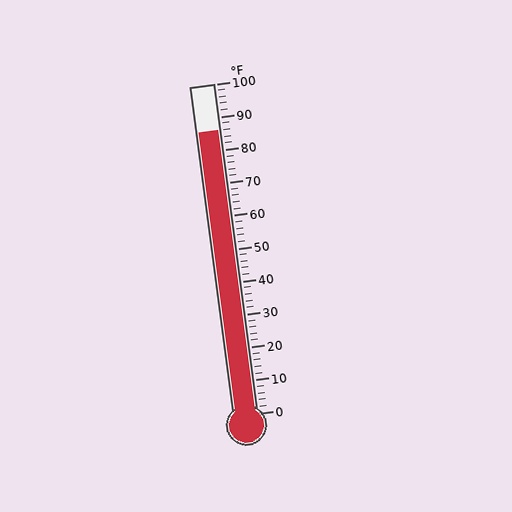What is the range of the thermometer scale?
The thermometer scale ranges from 0°F to 100°F.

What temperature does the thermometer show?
The thermometer shows approximately 86°F.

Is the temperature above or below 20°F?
The temperature is above 20°F.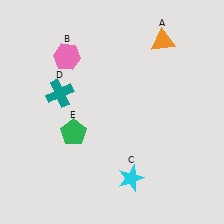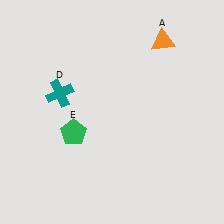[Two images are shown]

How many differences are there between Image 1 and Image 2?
There are 2 differences between the two images.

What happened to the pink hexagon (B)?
The pink hexagon (B) was removed in Image 2. It was in the top-left area of Image 1.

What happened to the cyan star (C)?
The cyan star (C) was removed in Image 2. It was in the bottom-right area of Image 1.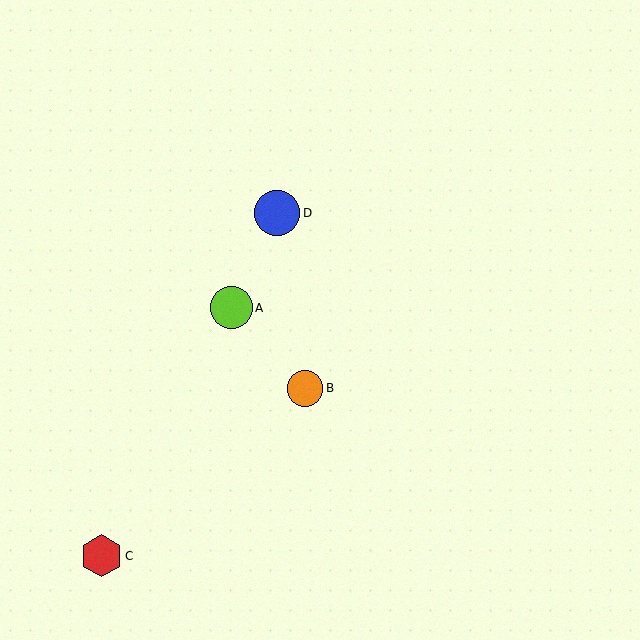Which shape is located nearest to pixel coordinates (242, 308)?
The lime circle (labeled A) at (231, 308) is nearest to that location.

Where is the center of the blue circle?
The center of the blue circle is at (277, 213).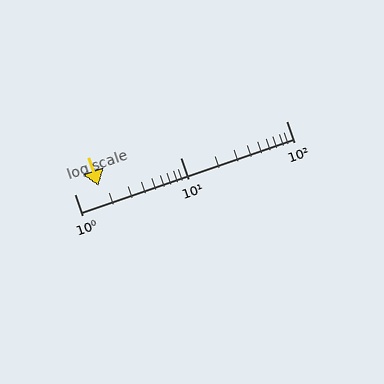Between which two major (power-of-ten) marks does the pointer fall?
The pointer is between 1 and 10.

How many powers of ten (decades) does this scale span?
The scale spans 2 decades, from 1 to 100.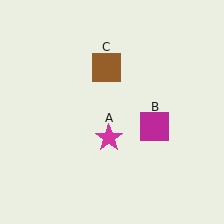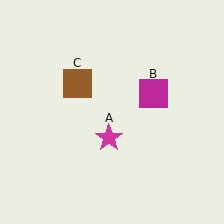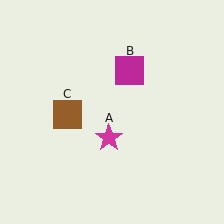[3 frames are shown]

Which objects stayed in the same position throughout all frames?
Magenta star (object A) remained stationary.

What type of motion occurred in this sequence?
The magenta square (object B), brown square (object C) rotated counterclockwise around the center of the scene.